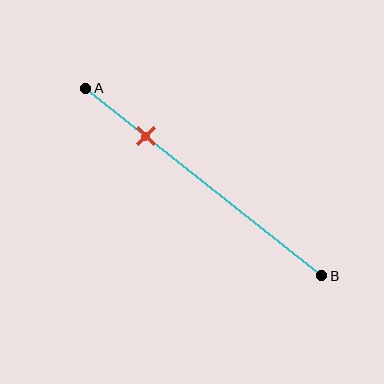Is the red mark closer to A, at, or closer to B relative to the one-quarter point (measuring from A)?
The red mark is approximately at the one-quarter point of segment AB.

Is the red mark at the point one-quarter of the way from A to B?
Yes, the mark is approximately at the one-quarter point.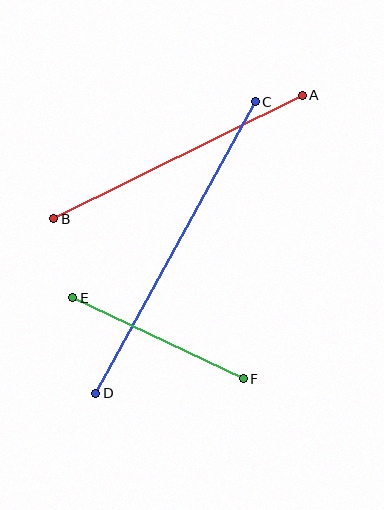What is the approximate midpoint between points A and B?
The midpoint is at approximately (178, 157) pixels.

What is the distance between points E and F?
The distance is approximately 189 pixels.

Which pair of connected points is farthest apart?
Points C and D are farthest apart.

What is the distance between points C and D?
The distance is approximately 333 pixels.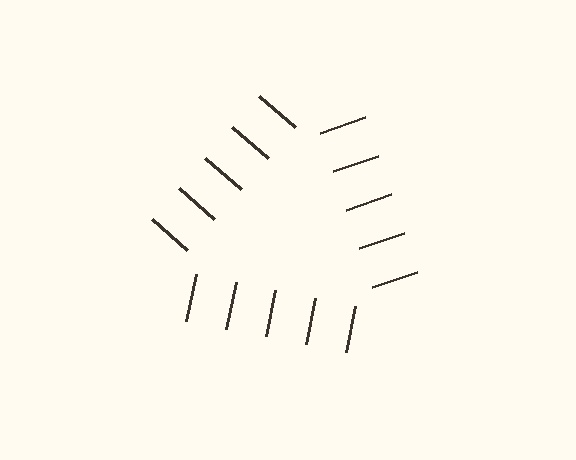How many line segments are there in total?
15 — 5 along each of the 3 edges.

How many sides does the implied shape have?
3 sides — the line-ends trace a triangle.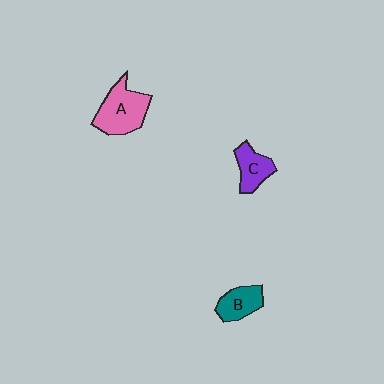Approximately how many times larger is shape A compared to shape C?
Approximately 1.7 times.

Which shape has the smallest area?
Shape B (teal).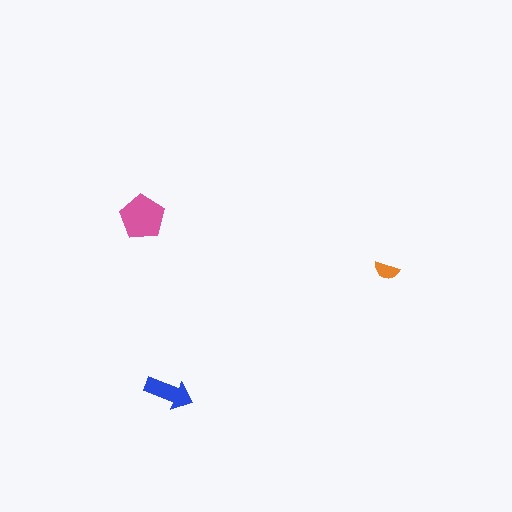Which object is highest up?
The pink pentagon is topmost.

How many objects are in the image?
There are 3 objects in the image.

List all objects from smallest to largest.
The orange semicircle, the blue arrow, the pink pentagon.